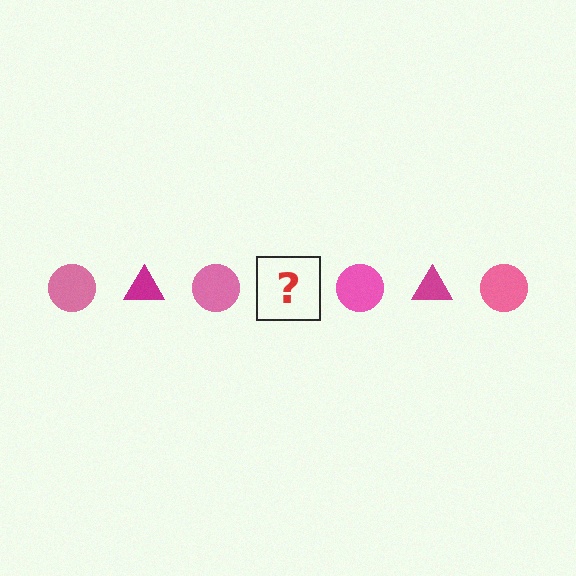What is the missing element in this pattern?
The missing element is a magenta triangle.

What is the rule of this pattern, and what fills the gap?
The rule is that the pattern alternates between pink circle and magenta triangle. The gap should be filled with a magenta triangle.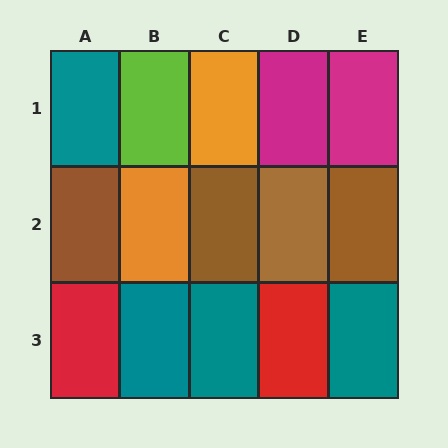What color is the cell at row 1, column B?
Lime.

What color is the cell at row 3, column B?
Teal.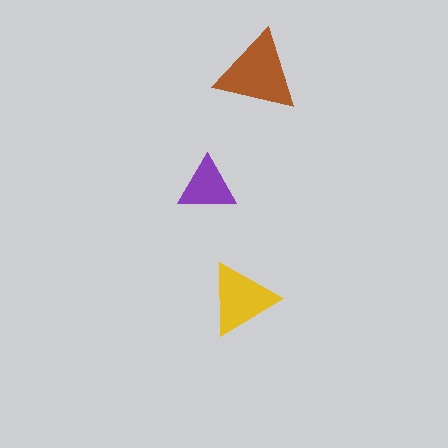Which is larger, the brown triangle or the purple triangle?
The brown one.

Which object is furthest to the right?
The brown triangle is rightmost.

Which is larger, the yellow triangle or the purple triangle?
The yellow one.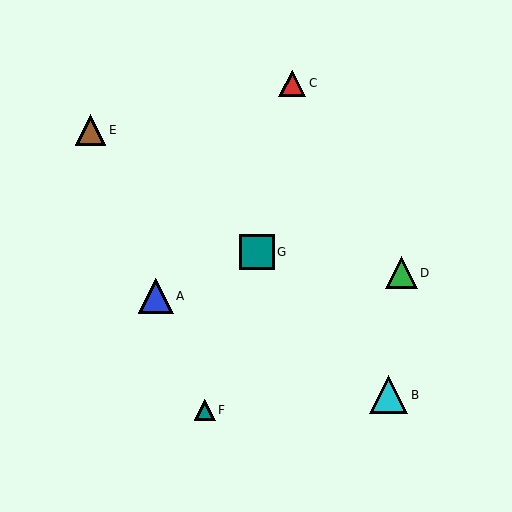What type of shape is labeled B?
Shape B is a cyan triangle.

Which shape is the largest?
The cyan triangle (labeled B) is the largest.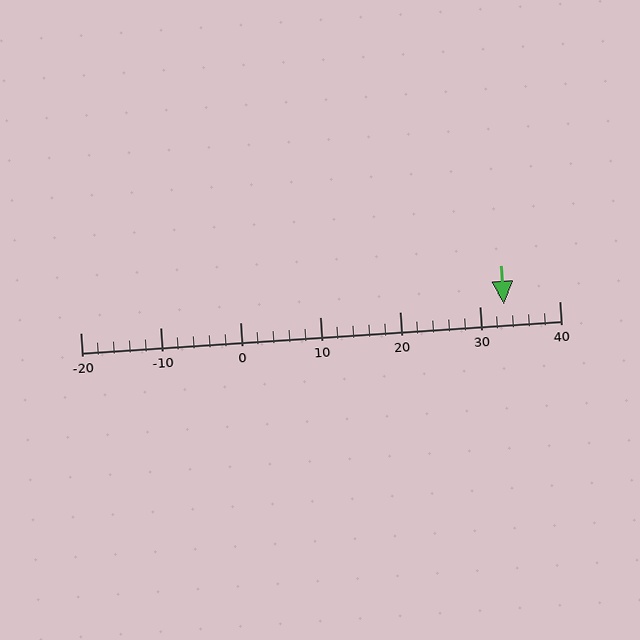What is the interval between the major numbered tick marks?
The major tick marks are spaced 10 units apart.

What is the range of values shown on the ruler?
The ruler shows values from -20 to 40.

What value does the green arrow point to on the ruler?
The green arrow points to approximately 33.